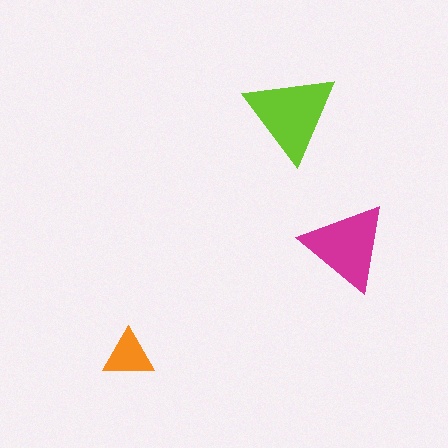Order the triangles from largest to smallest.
the lime one, the magenta one, the orange one.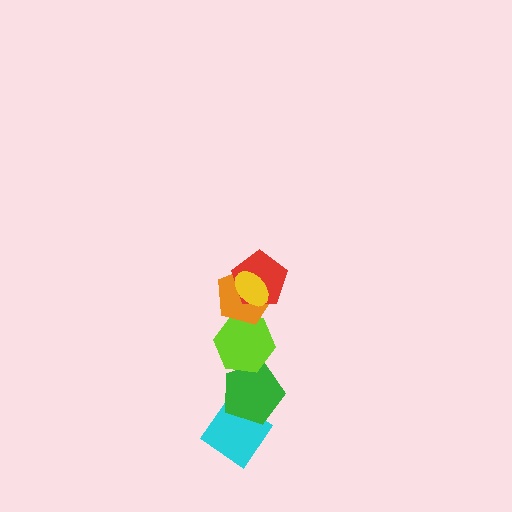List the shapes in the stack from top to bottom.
From top to bottom: the yellow ellipse, the red pentagon, the orange pentagon, the lime hexagon, the green pentagon, the cyan diamond.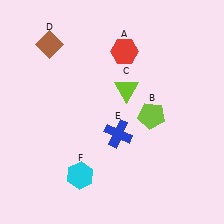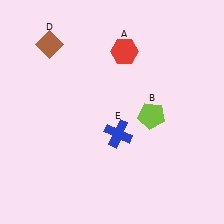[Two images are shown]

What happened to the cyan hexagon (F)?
The cyan hexagon (F) was removed in Image 2. It was in the bottom-left area of Image 1.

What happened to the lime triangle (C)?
The lime triangle (C) was removed in Image 2. It was in the top-right area of Image 1.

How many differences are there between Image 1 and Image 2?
There are 2 differences between the two images.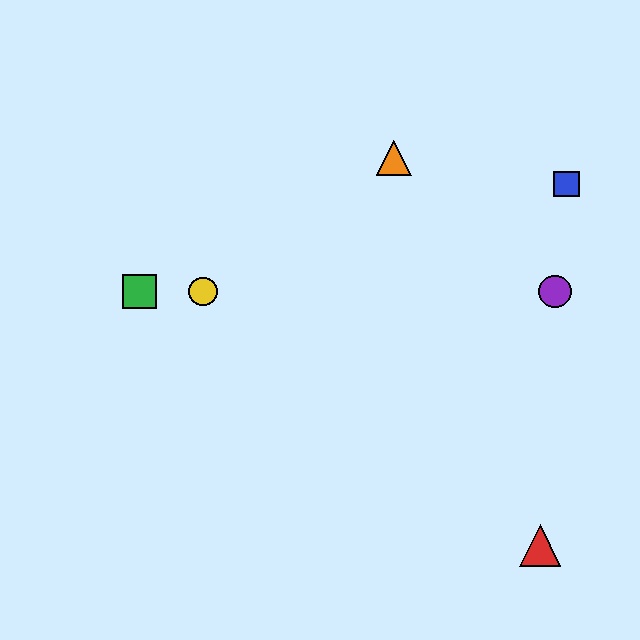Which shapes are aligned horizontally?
The green square, the yellow circle, the purple circle are aligned horizontally.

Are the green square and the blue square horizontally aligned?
No, the green square is at y≈291 and the blue square is at y≈184.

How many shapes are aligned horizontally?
3 shapes (the green square, the yellow circle, the purple circle) are aligned horizontally.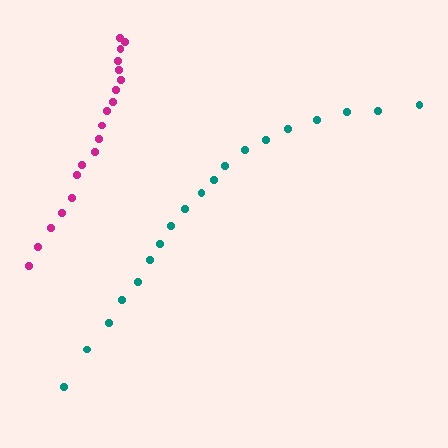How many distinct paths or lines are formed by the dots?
There are 2 distinct paths.